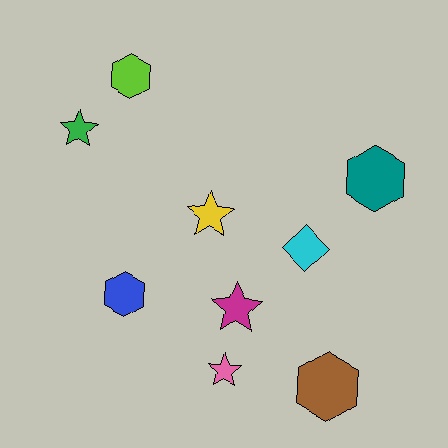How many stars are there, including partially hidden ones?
There are 4 stars.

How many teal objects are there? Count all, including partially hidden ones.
There is 1 teal object.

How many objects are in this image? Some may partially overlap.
There are 9 objects.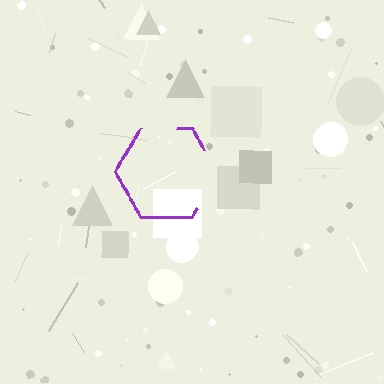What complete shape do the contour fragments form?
The contour fragments form a hexagon.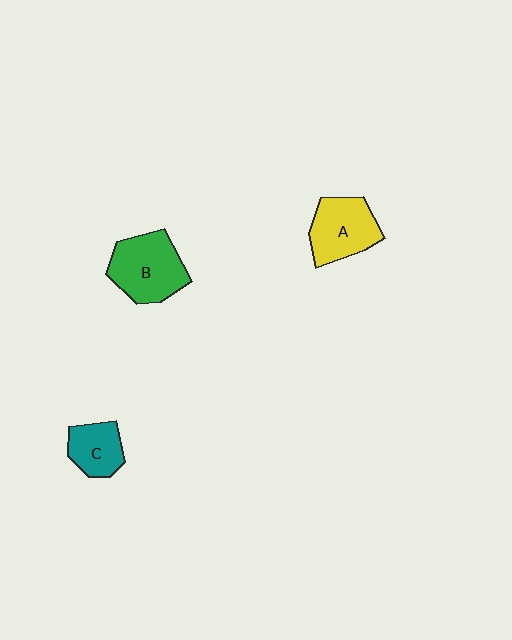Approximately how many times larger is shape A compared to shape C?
Approximately 1.4 times.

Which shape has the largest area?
Shape B (green).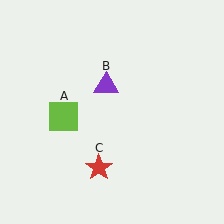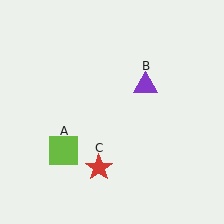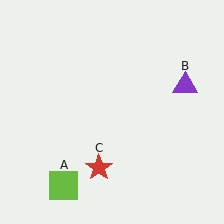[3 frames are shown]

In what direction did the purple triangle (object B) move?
The purple triangle (object B) moved right.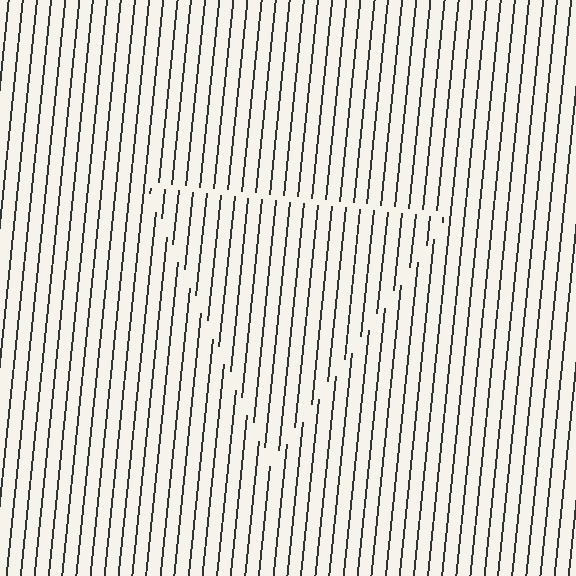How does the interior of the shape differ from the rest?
The interior of the shape contains the same grating, shifted by half a period — the contour is defined by the phase discontinuity where line-ends from the inner and outer gratings abut.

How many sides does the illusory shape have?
3 sides — the line-ends trace a triangle.